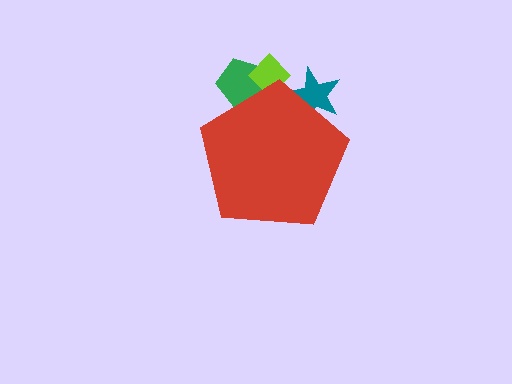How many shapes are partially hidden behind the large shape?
3 shapes are partially hidden.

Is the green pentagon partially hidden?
Yes, the green pentagon is partially hidden behind the red pentagon.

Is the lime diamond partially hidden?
Yes, the lime diamond is partially hidden behind the red pentagon.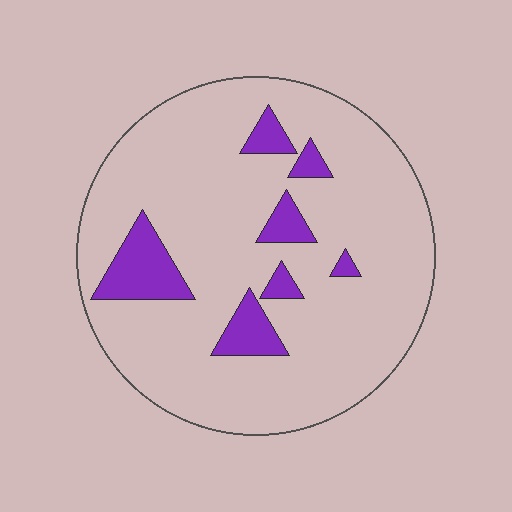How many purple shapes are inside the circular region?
7.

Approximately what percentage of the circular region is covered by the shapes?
Approximately 15%.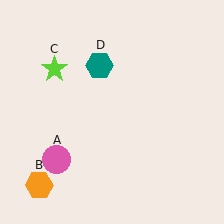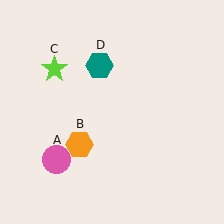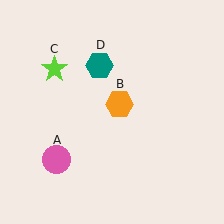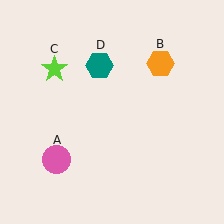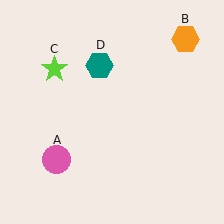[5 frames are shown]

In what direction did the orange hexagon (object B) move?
The orange hexagon (object B) moved up and to the right.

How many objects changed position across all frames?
1 object changed position: orange hexagon (object B).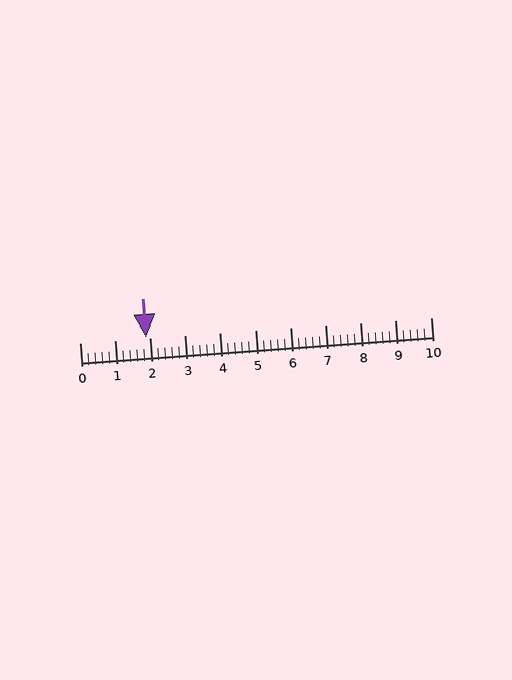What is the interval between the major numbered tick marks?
The major tick marks are spaced 1 units apart.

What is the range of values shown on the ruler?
The ruler shows values from 0 to 10.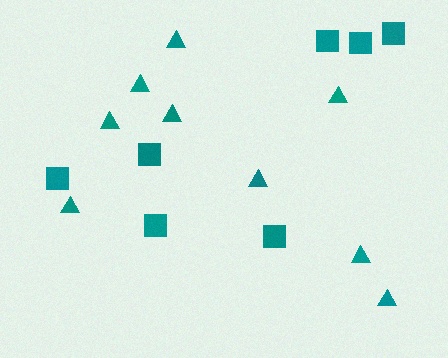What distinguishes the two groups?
There are 2 groups: one group of triangles (9) and one group of squares (7).